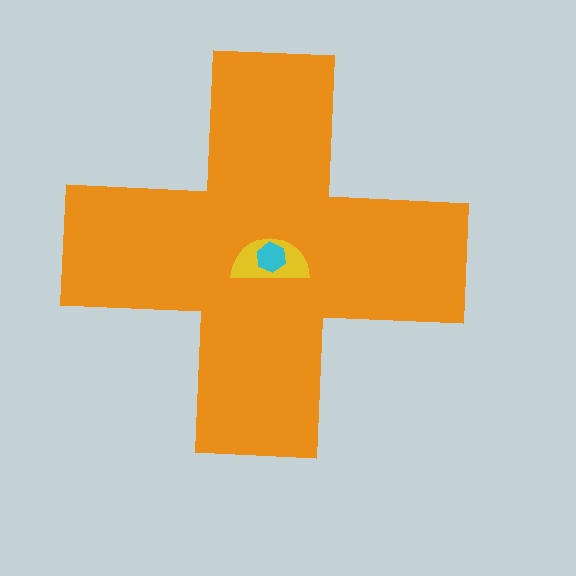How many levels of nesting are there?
3.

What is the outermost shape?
The orange cross.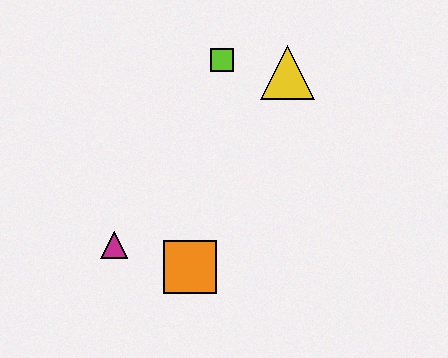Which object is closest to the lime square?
The yellow triangle is closest to the lime square.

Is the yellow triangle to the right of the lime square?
Yes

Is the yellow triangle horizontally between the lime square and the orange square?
No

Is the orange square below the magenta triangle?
Yes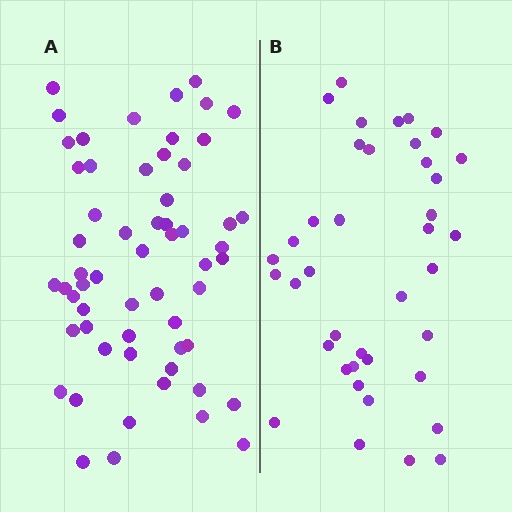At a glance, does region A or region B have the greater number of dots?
Region A (the left region) has more dots.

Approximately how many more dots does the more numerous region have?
Region A has approximately 20 more dots than region B.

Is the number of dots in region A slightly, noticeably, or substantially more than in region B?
Region A has substantially more. The ratio is roughly 1.5 to 1.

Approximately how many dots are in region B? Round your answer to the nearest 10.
About 40 dots. (The exact count is 39, which rounds to 40.)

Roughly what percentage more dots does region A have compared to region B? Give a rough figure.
About 50% more.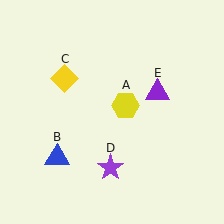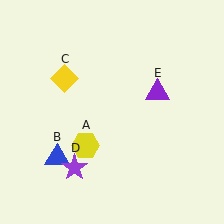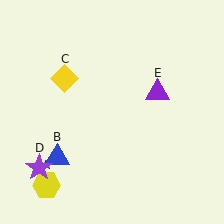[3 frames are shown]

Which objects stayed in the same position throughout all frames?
Blue triangle (object B) and yellow diamond (object C) and purple triangle (object E) remained stationary.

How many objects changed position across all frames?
2 objects changed position: yellow hexagon (object A), purple star (object D).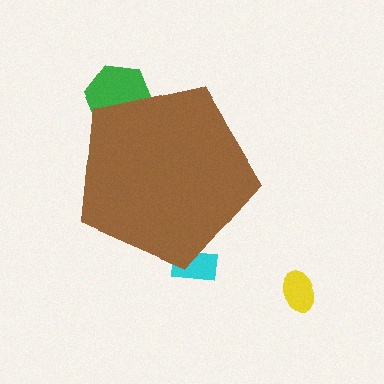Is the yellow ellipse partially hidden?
No, the yellow ellipse is fully visible.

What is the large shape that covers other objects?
A brown pentagon.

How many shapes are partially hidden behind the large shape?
2 shapes are partially hidden.